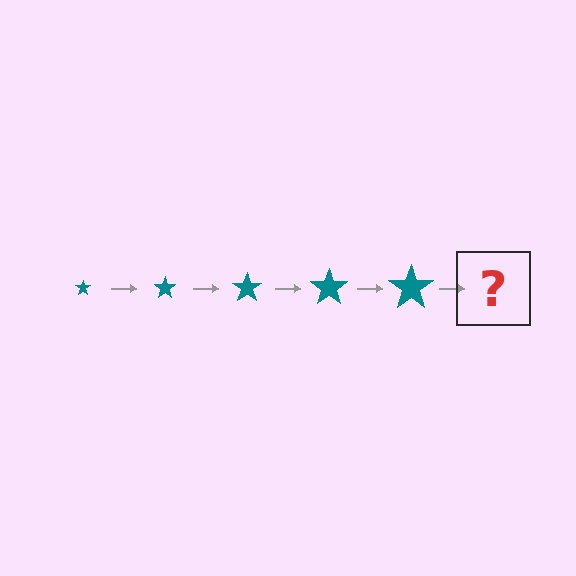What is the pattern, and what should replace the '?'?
The pattern is that the star gets progressively larger each step. The '?' should be a teal star, larger than the previous one.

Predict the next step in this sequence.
The next step is a teal star, larger than the previous one.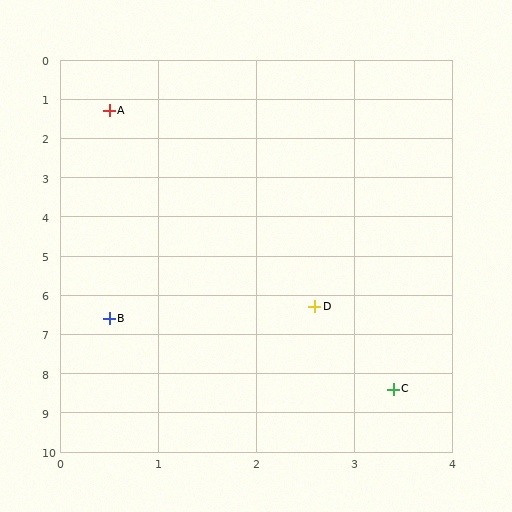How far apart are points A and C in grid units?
Points A and C are about 7.7 grid units apart.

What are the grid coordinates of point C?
Point C is at approximately (3.4, 8.4).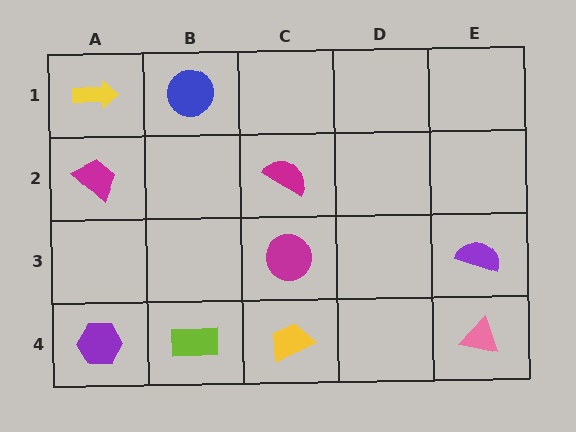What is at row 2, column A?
A magenta trapezoid.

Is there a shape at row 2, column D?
No, that cell is empty.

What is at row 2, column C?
A magenta semicircle.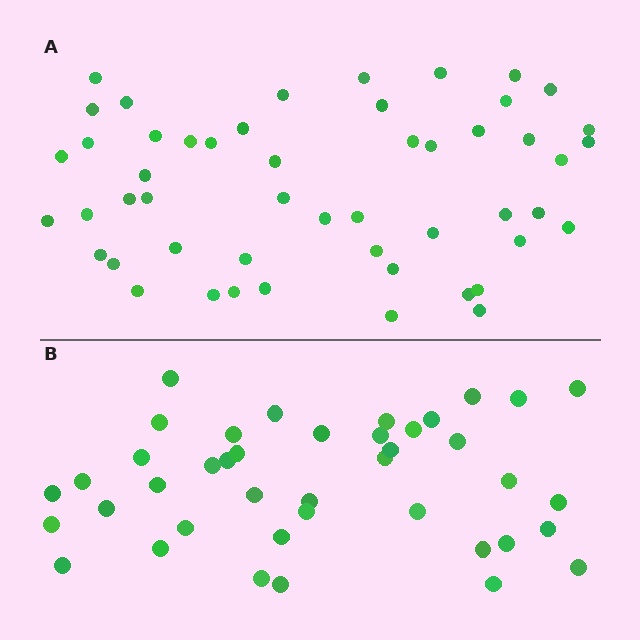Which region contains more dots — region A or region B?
Region A (the top region) has more dots.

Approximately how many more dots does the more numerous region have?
Region A has roughly 10 or so more dots than region B.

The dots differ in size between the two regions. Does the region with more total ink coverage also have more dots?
No. Region B has more total ink coverage because its dots are larger, but region A actually contains more individual dots. Total area can be misleading — the number of items is what matters here.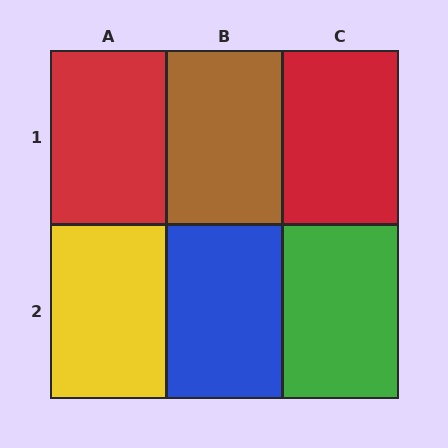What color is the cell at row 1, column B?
Brown.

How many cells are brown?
1 cell is brown.